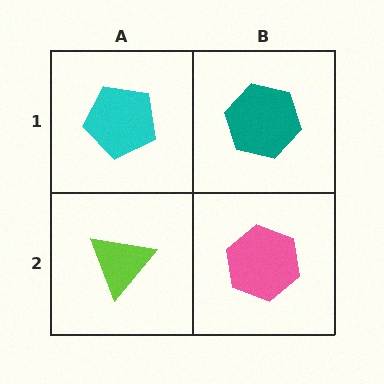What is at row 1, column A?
A cyan pentagon.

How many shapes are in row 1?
2 shapes.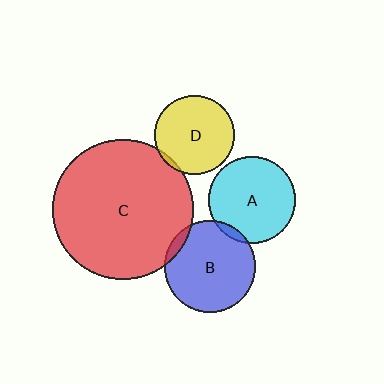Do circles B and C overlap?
Yes.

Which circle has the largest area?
Circle C (red).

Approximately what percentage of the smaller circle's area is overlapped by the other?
Approximately 5%.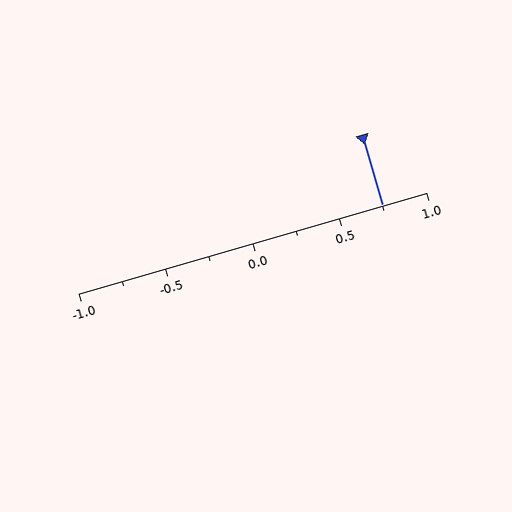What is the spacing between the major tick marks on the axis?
The major ticks are spaced 0.5 apart.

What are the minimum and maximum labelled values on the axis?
The axis runs from -1.0 to 1.0.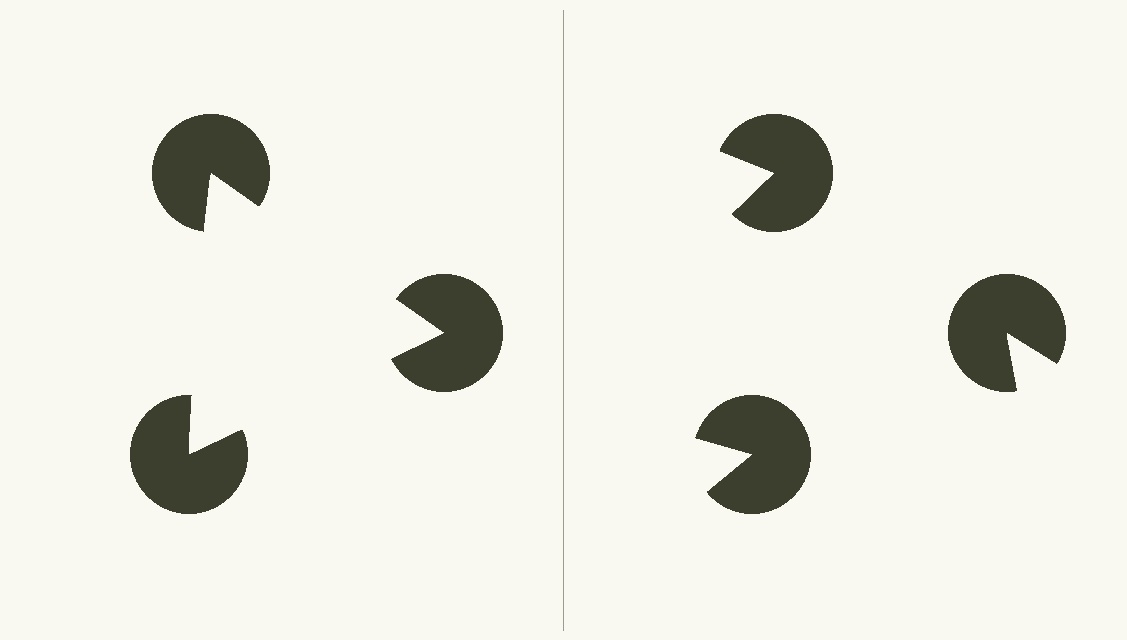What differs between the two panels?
The pac-man discs are positioned identically on both sides; only the wedge orientations differ. On the left they align to a triangle; on the right they are misaligned.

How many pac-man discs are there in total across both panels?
6 — 3 on each side.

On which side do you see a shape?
An illusory triangle appears on the left side. On the right side the wedge cuts are rotated, so no coherent shape forms.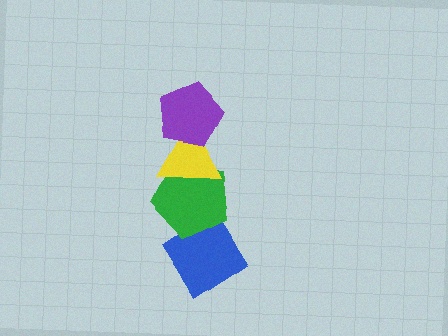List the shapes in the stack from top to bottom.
From top to bottom: the purple pentagon, the yellow triangle, the green pentagon, the blue diamond.